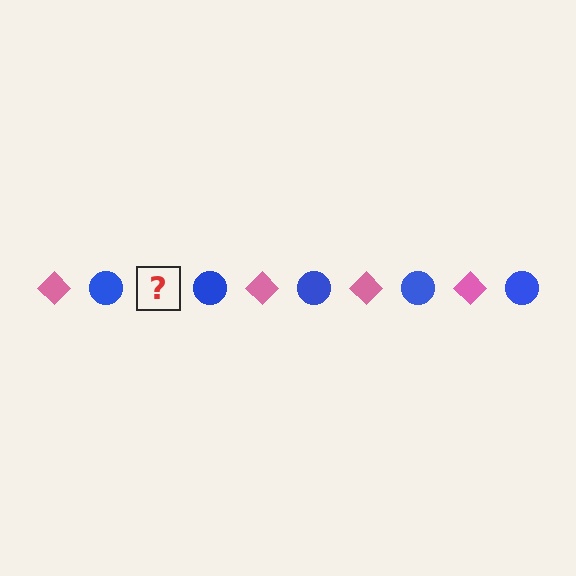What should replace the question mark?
The question mark should be replaced with a pink diamond.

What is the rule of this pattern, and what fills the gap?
The rule is that the pattern alternates between pink diamond and blue circle. The gap should be filled with a pink diamond.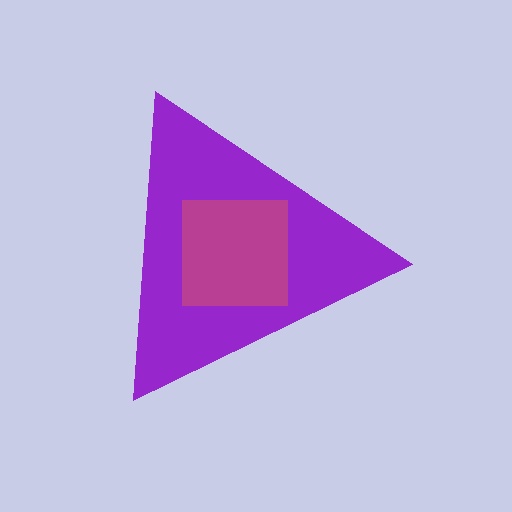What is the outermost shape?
The purple triangle.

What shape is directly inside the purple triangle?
The magenta square.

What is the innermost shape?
The magenta square.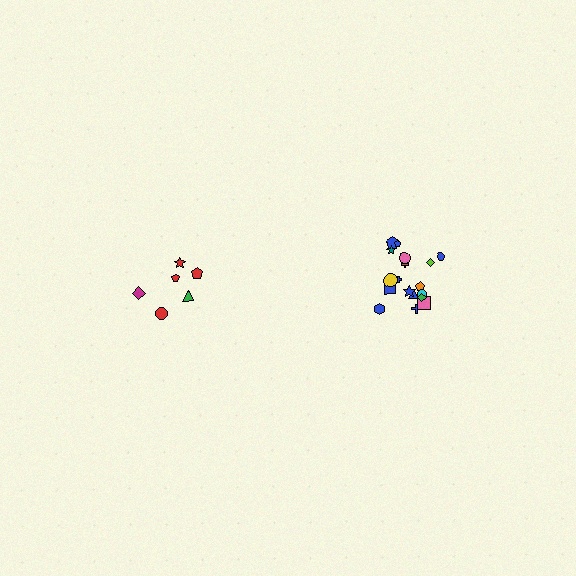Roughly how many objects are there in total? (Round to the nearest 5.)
Roughly 25 objects in total.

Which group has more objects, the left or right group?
The right group.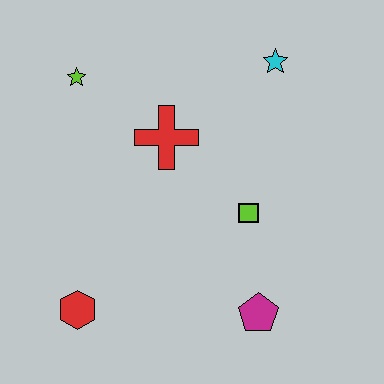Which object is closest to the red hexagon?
The magenta pentagon is closest to the red hexagon.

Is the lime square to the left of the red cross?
No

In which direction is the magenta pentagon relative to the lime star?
The magenta pentagon is below the lime star.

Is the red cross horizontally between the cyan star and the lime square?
No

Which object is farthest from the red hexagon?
The cyan star is farthest from the red hexagon.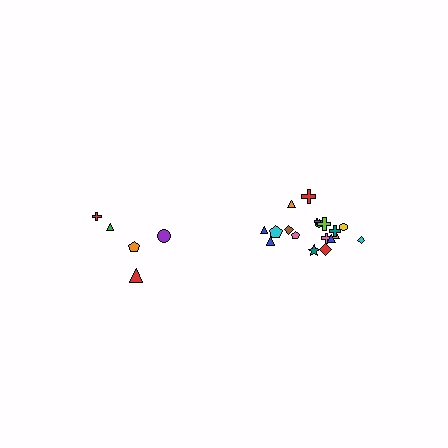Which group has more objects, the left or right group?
The right group.